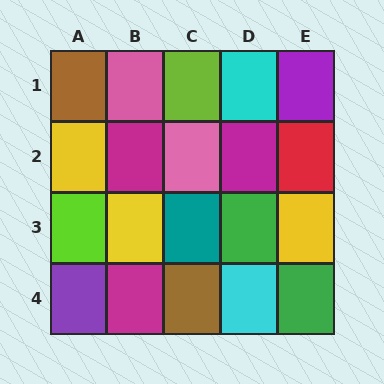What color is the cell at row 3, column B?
Yellow.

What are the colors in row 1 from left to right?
Brown, pink, lime, cyan, purple.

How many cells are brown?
2 cells are brown.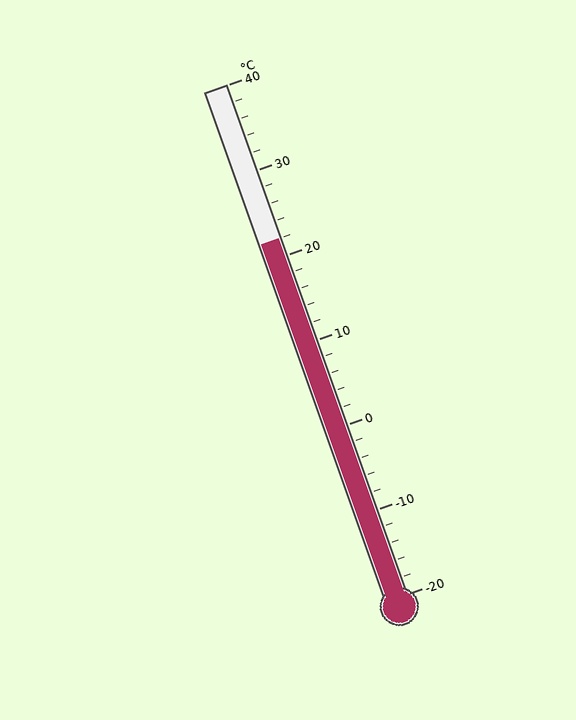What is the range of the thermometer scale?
The thermometer scale ranges from -20°C to 40°C.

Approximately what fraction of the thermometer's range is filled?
The thermometer is filled to approximately 70% of its range.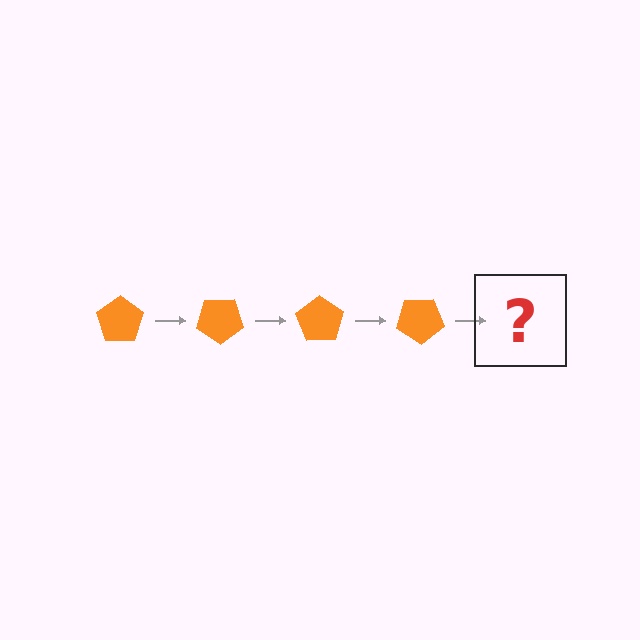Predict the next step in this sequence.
The next step is an orange pentagon rotated 140 degrees.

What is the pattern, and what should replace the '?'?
The pattern is that the pentagon rotates 35 degrees each step. The '?' should be an orange pentagon rotated 140 degrees.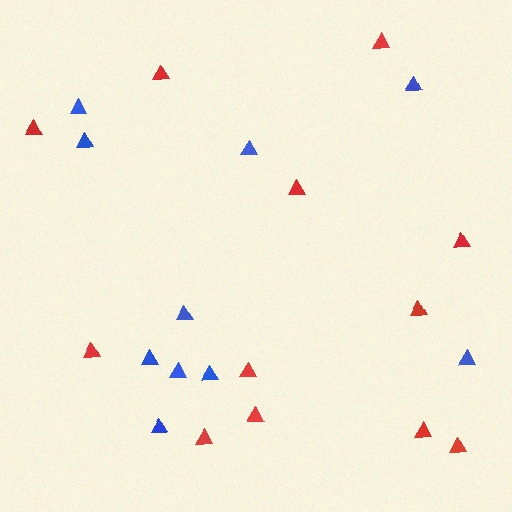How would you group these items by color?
There are 2 groups: one group of red triangles (12) and one group of blue triangles (10).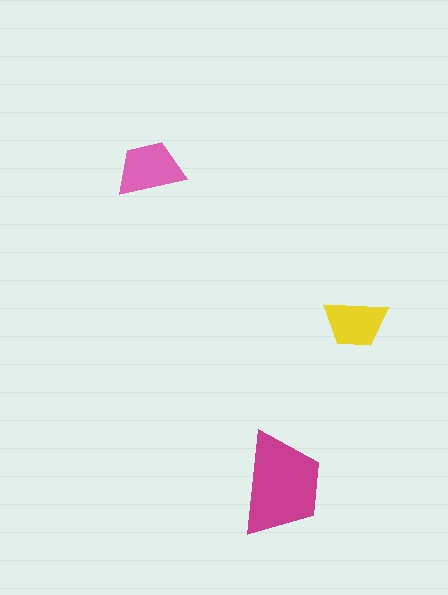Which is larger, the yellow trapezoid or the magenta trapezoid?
The magenta one.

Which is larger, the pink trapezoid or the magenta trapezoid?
The magenta one.